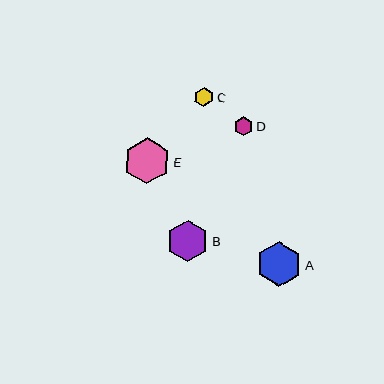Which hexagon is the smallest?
Hexagon D is the smallest with a size of approximately 19 pixels.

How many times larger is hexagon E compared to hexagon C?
Hexagon E is approximately 2.4 times the size of hexagon C.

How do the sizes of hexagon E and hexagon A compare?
Hexagon E and hexagon A are approximately the same size.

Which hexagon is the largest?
Hexagon E is the largest with a size of approximately 46 pixels.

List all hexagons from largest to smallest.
From largest to smallest: E, A, B, C, D.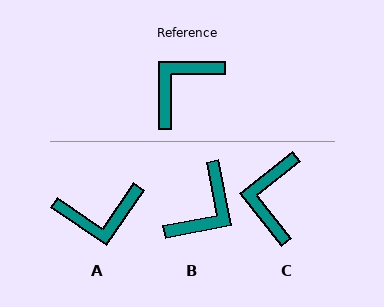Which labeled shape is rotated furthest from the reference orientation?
B, about 169 degrees away.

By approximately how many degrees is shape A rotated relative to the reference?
Approximately 146 degrees counter-clockwise.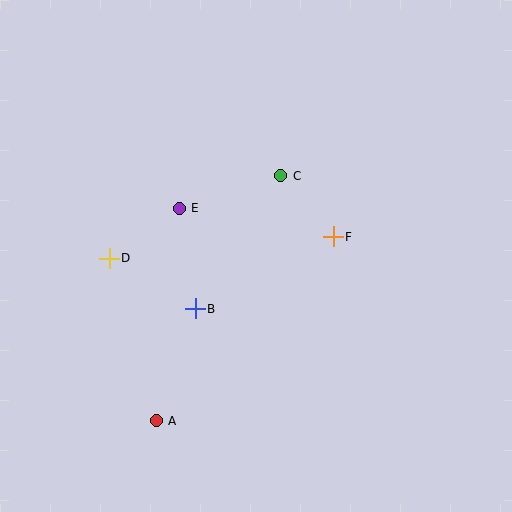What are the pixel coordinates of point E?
Point E is at (179, 209).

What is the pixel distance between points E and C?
The distance between E and C is 107 pixels.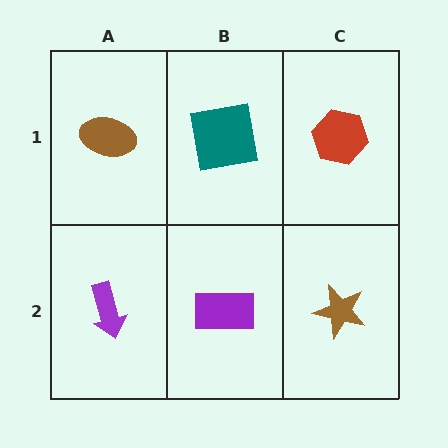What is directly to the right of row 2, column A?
A purple rectangle.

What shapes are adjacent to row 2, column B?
A teal square (row 1, column B), a purple arrow (row 2, column A), a brown star (row 2, column C).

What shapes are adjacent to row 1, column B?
A purple rectangle (row 2, column B), a brown ellipse (row 1, column A), a red hexagon (row 1, column C).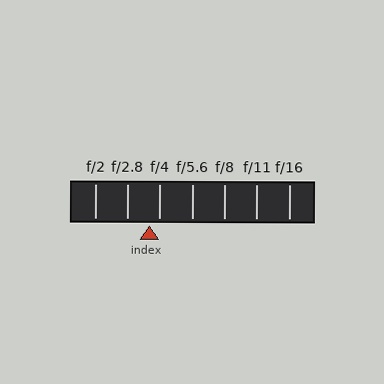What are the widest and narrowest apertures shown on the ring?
The widest aperture shown is f/2 and the narrowest is f/16.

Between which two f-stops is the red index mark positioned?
The index mark is between f/2.8 and f/4.